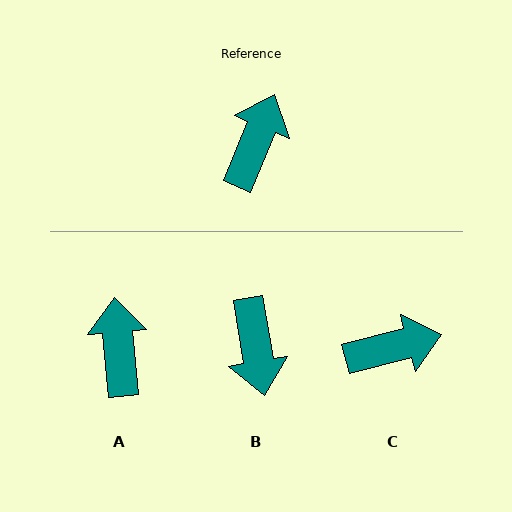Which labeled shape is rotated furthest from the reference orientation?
B, about 148 degrees away.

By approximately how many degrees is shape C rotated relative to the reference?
Approximately 53 degrees clockwise.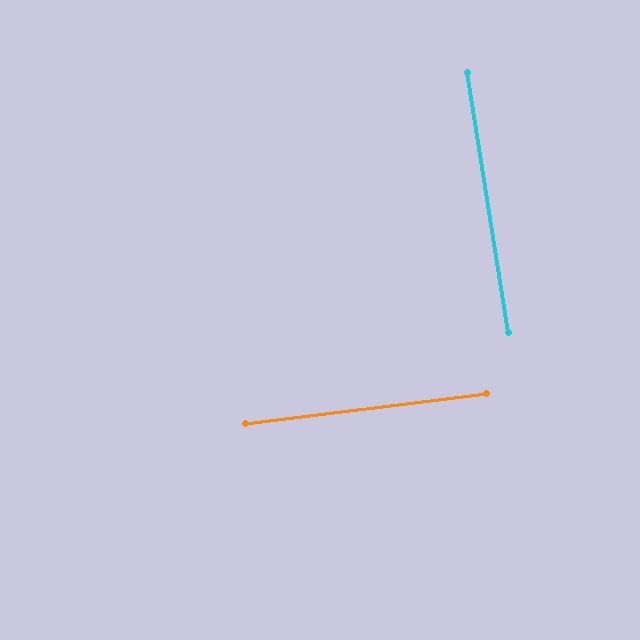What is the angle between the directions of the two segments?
Approximately 88 degrees.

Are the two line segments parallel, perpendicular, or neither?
Perpendicular — they meet at approximately 88°.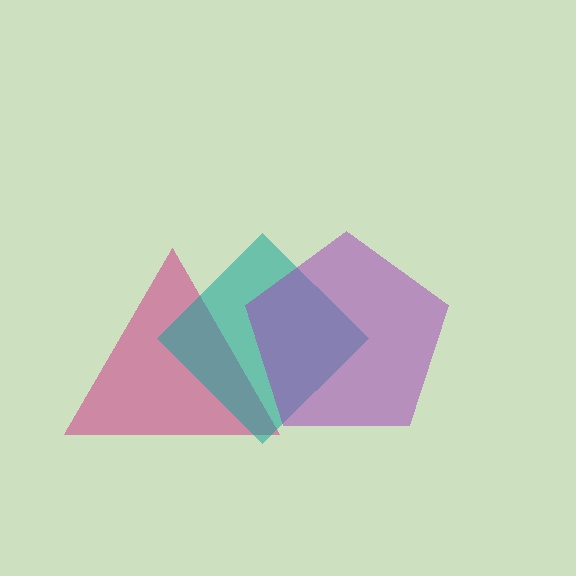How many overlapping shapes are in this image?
There are 3 overlapping shapes in the image.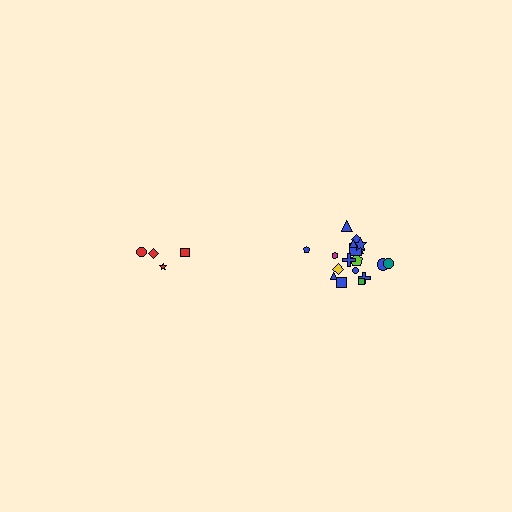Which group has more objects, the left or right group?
The right group.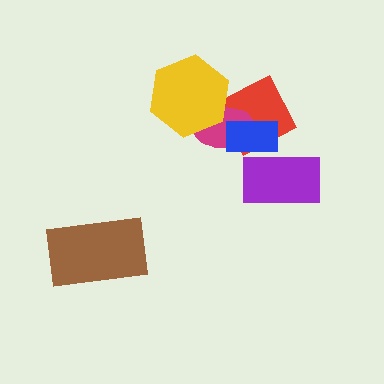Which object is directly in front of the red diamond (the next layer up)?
The magenta ellipse is directly in front of the red diamond.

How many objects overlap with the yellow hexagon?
2 objects overlap with the yellow hexagon.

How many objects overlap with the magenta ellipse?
3 objects overlap with the magenta ellipse.